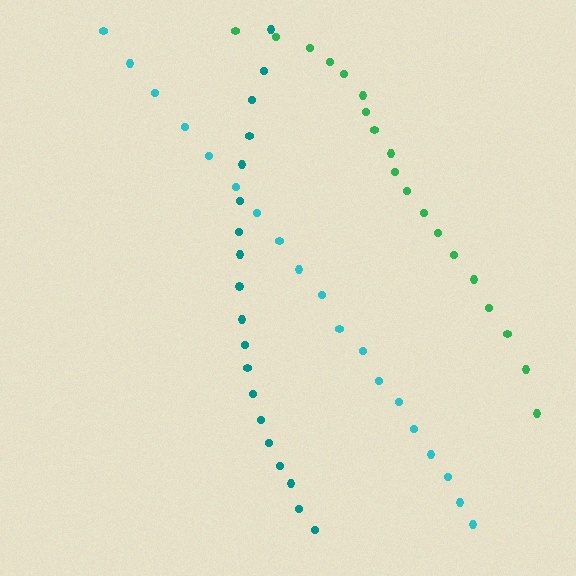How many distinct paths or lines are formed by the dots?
There are 3 distinct paths.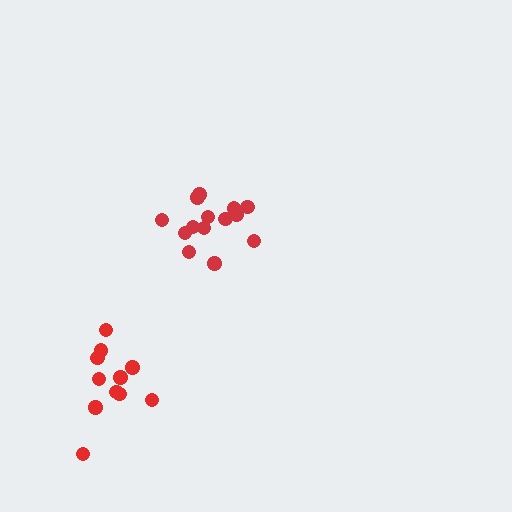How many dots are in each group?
Group 1: 14 dots, Group 2: 11 dots (25 total).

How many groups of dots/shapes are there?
There are 2 groups.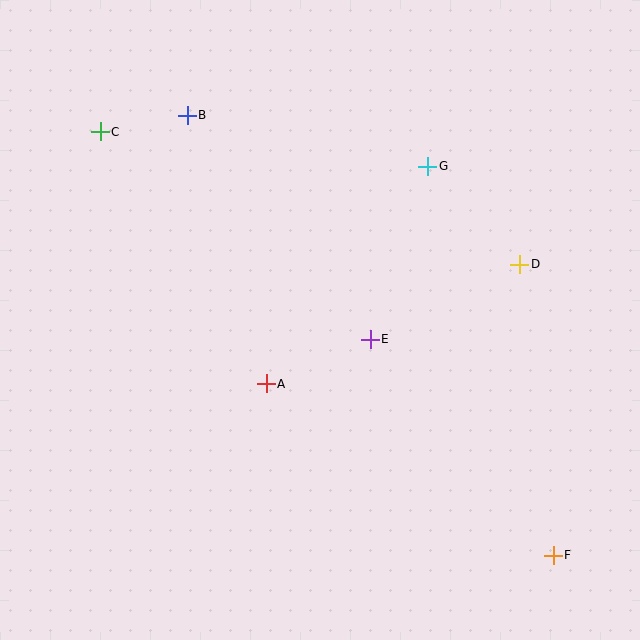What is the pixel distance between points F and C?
The distance between F and C is 620 pixels.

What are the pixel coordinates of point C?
Point C is at (100, 132).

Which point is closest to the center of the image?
Point E at (370, 339) is closest to the center.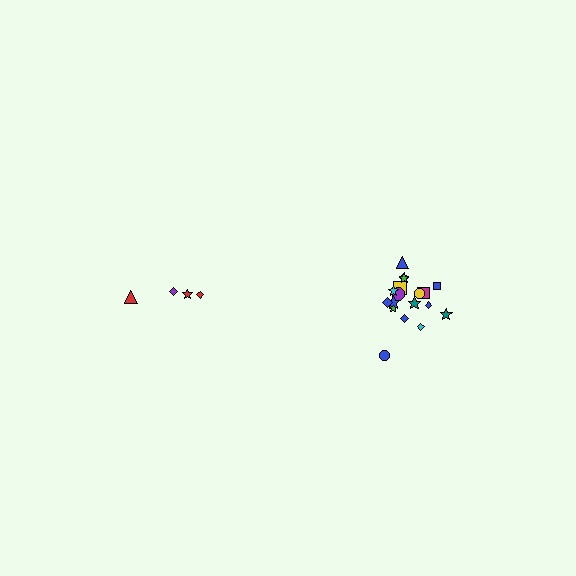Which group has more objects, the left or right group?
The right group.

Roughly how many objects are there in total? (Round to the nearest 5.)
Roughly 20 objects in total.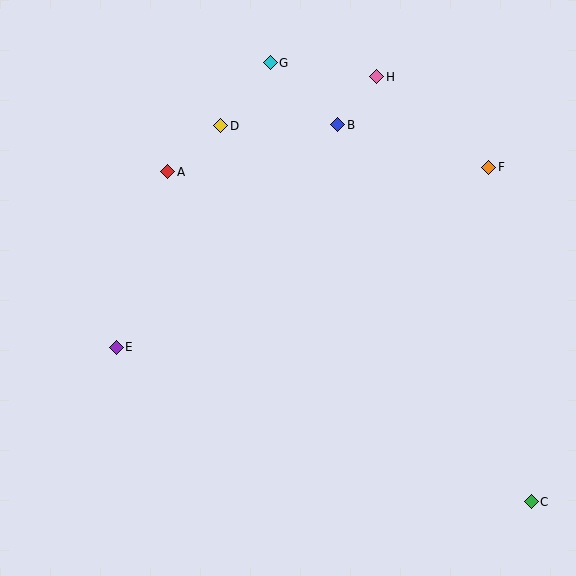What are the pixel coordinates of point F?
Point F is at (489, 167).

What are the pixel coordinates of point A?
Point A is at (168, 172).